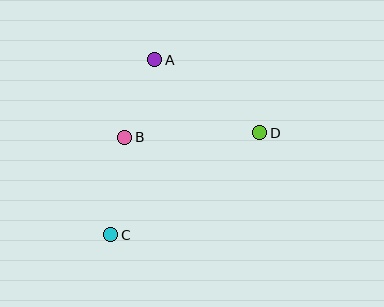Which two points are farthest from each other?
Points C and D are farthest from each other.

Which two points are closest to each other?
Points A and B are closest to each other.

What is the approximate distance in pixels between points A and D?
The distance between A and D is approximately 128 pixels.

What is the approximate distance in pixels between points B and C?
The distance between B and C is approximately 99 pixels.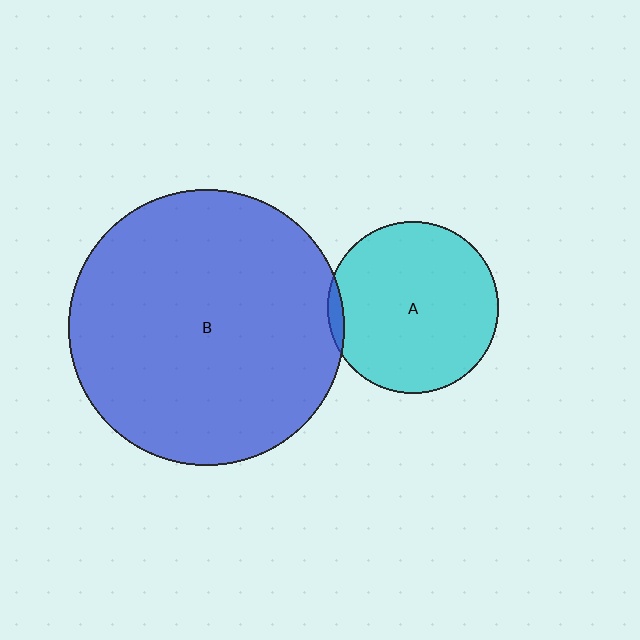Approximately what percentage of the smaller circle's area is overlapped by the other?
Approximately 5%.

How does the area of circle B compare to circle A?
Approximately 2.6 times.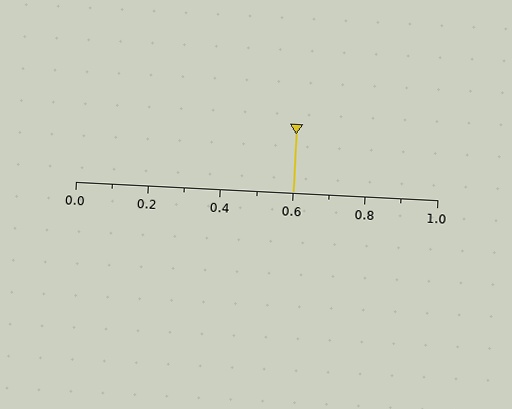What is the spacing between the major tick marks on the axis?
The major ticks are spaced 0.2 apart.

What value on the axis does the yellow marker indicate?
The marker indicates approximately 0.6.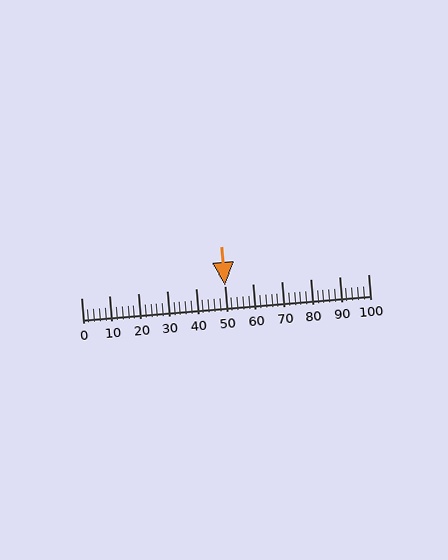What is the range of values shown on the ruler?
The ruler shows values from 0 to 100.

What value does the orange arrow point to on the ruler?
The orange arrow points to approximately 50.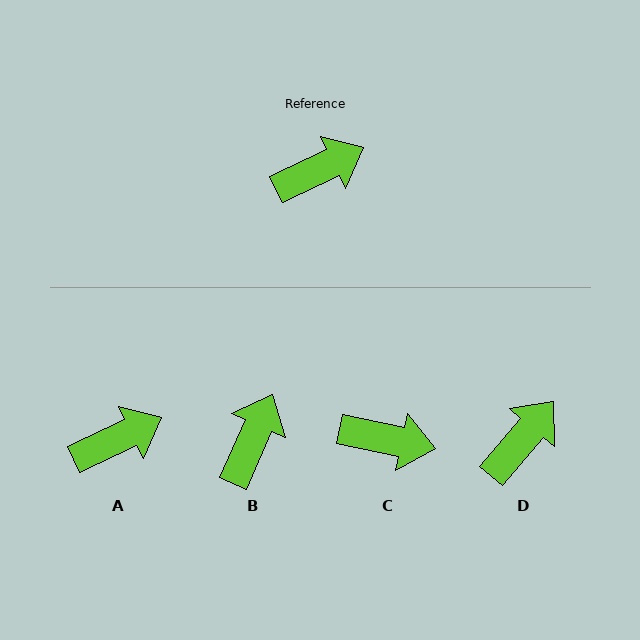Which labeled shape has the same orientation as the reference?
A.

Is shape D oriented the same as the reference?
No, it is off by about 24 degrees.